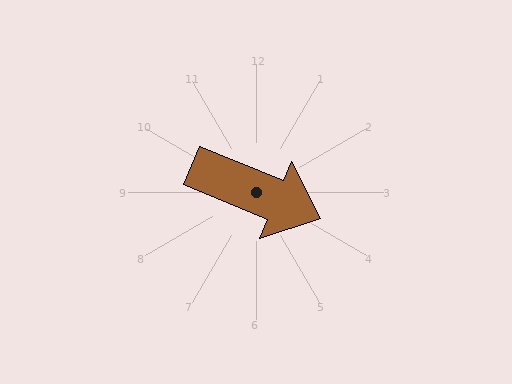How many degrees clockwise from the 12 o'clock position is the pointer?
Approximately 112 degrees.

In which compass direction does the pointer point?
East.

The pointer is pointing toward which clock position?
Roughly 4 o'clock.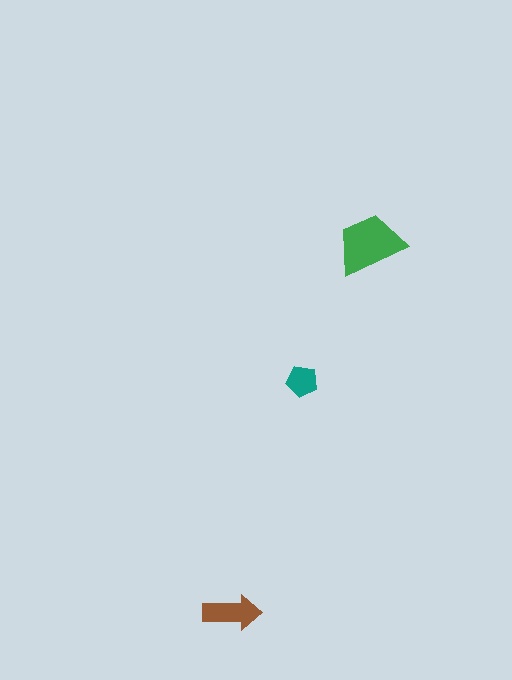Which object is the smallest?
The teal pentagon.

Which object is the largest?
The green trapezoid.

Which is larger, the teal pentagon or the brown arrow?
The brown arrow.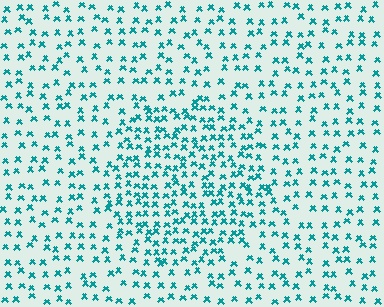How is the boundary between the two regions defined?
The boundary is defined by a change in element density (approximately 1.8x ratio). All elements are the same color, size, and shape.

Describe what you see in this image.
The image contains small teal elements arranged at two different densities. A circle-shaped region is visible where the elements are more densely packed than the surrounding area.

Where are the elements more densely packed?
The elements are more densely packed inside the circle boundary.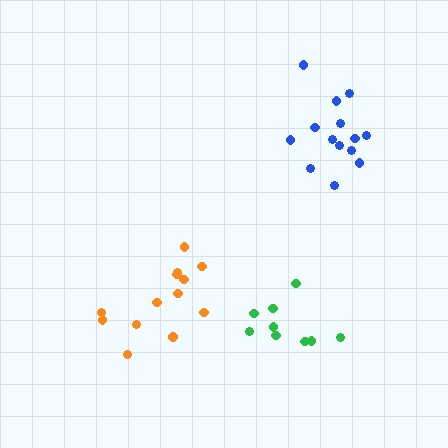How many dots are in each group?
Group 1: 13 dots, Group 2: 14 dots, Group 3: 9 dots (36 total).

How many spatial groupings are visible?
There are 3 spatial groupings.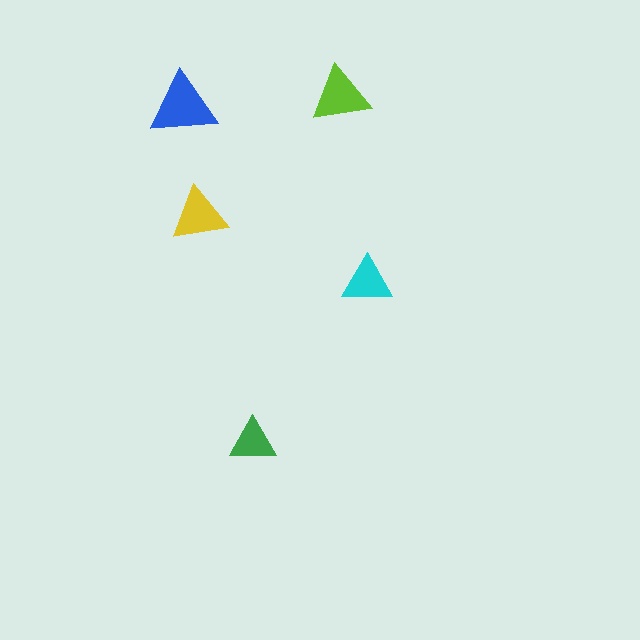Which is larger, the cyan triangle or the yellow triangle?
The yellow one.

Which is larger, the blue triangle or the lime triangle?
The blue one.